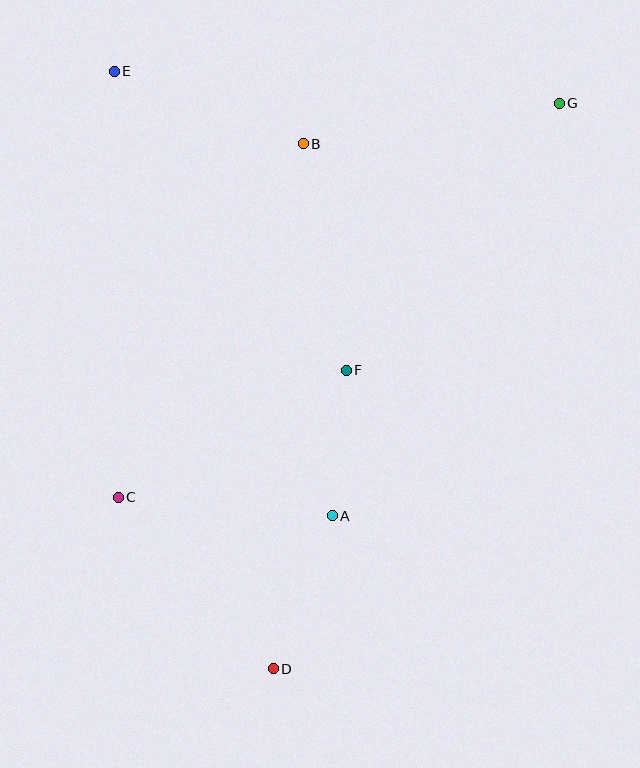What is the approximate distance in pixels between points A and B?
The distance between A and B is approximately 373 pixels.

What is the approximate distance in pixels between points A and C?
The distance between A and C is approximately 215 pixels.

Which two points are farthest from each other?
Points D and G are farthest from each other.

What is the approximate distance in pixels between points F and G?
The distance between F and G is approximately 341 pixels.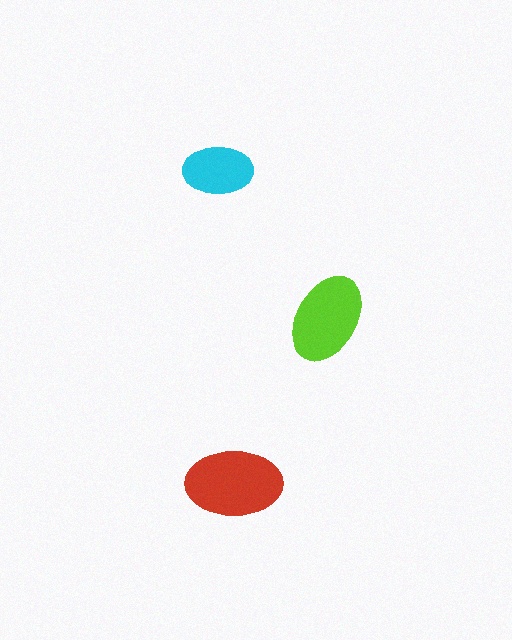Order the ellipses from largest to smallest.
the red one, the lime one, the cyan one.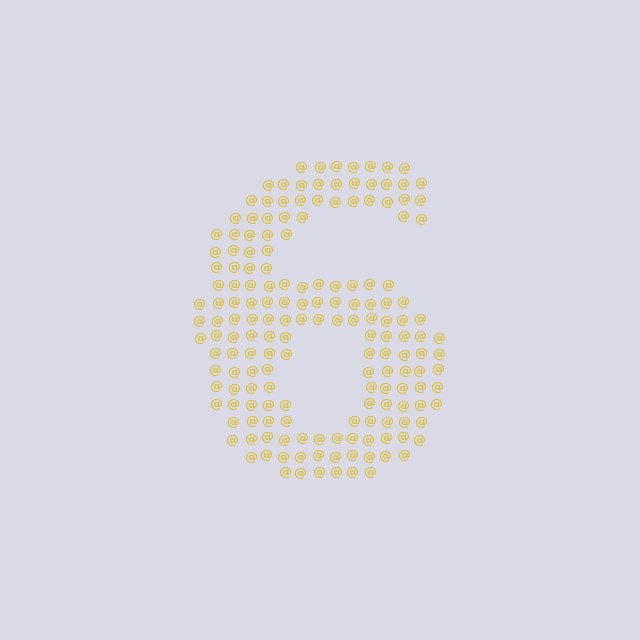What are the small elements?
The small elements are at signs.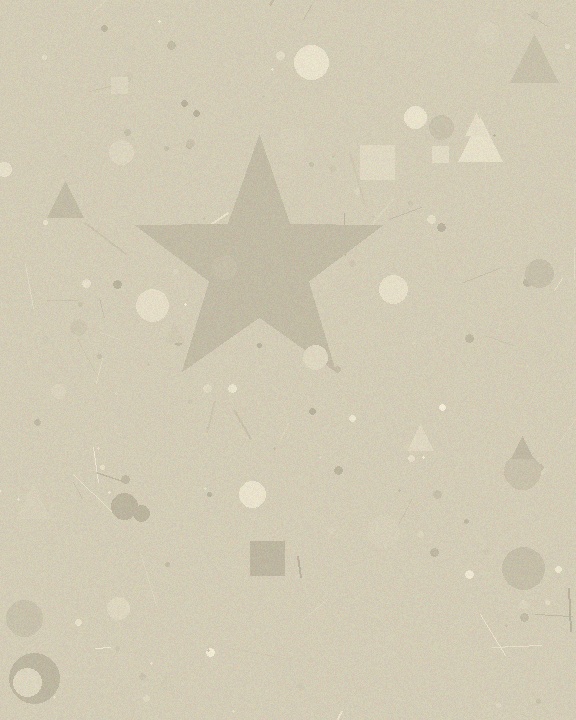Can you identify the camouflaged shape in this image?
The camouflaged shape is a star.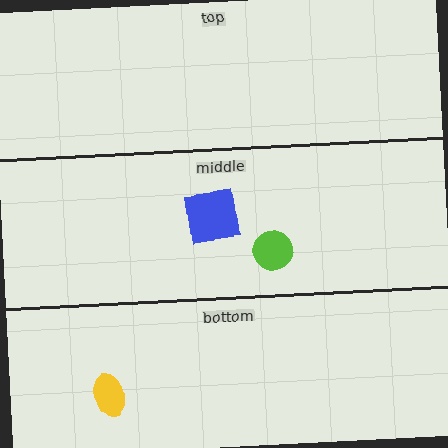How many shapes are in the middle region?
2.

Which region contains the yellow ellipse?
The bottom region.